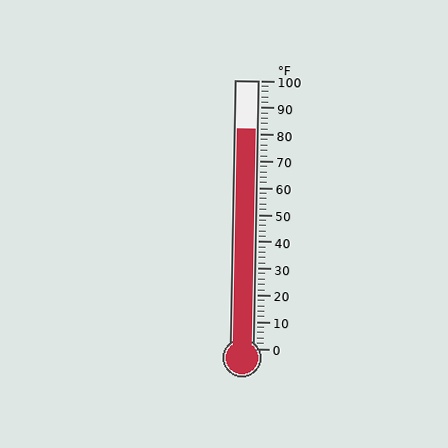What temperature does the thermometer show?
The thermometer shows approximately 82°F.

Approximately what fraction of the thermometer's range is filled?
The thermometer is filled to approximately 80% of its range.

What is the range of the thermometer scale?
The thermometer scale ranges from 0°F to 100°F.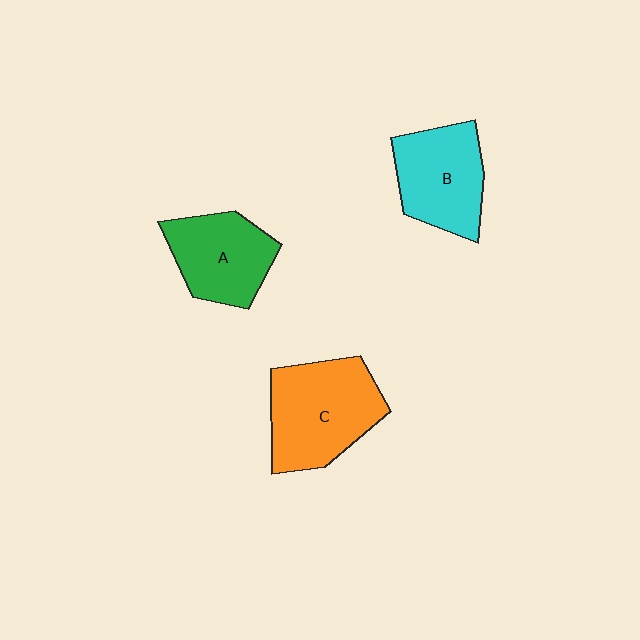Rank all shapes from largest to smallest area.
From largest to smallest: C (orange), B (cyan), A (green).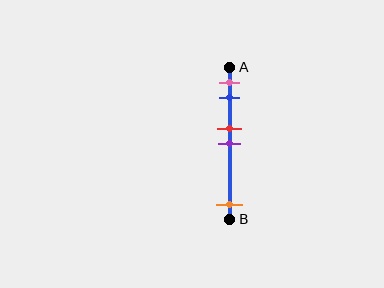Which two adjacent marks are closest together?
The red and purple marks are the closest adjacent pair.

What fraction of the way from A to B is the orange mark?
The orange mark is approximately 90% (0.9) of the way from A to B.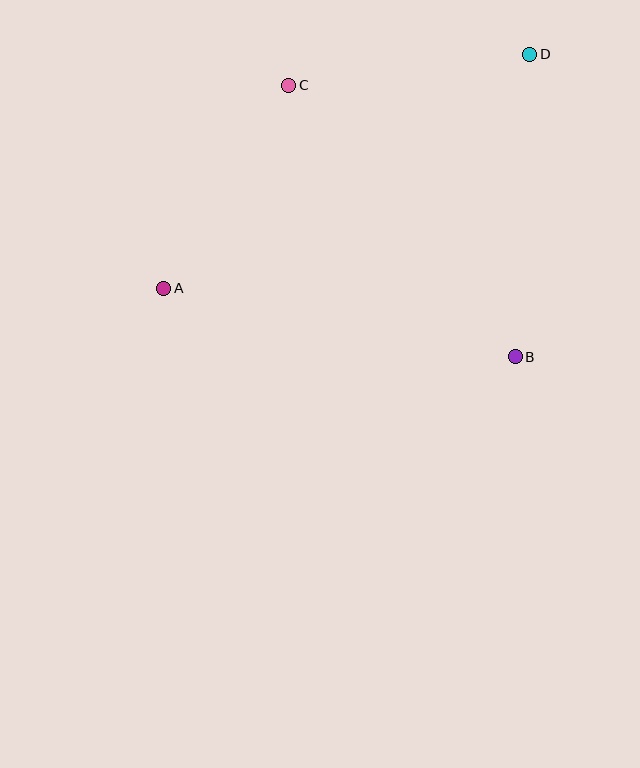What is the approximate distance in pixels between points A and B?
The distance between A and B is approximately 358 pixels.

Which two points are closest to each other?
Points A and C are closest to each other.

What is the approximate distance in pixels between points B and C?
The distance between B and C is approximately 354 pixels.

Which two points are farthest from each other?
Points A and D are farthest from each other.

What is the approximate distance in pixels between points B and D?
The distance between B and D is approximately 303 pixels.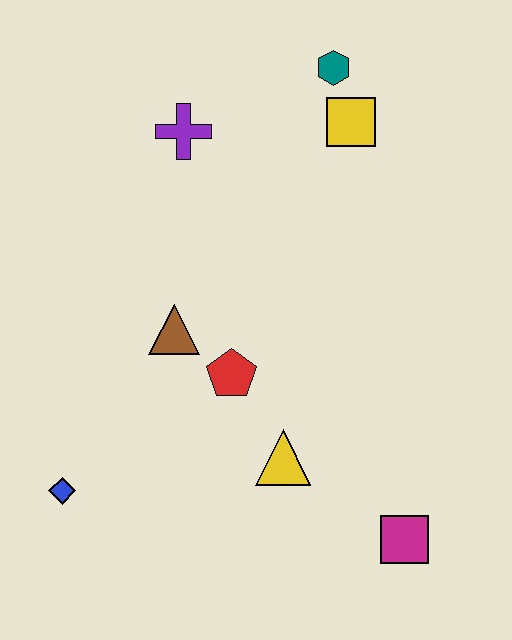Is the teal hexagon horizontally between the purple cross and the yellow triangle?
No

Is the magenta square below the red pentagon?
Yes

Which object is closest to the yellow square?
The teal hexagon is closest to the yellow square.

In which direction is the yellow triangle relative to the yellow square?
The yellow triangle is below the yellow square.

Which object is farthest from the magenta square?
The teal hexagon is farthest from the magenta square.